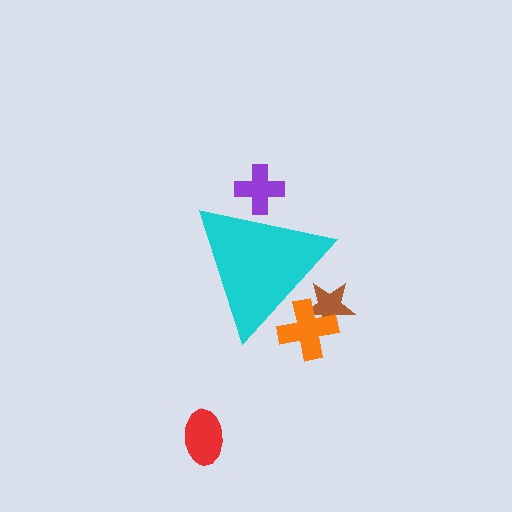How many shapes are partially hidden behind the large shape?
3 shapes are partially hidden.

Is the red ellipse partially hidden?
No, the red ellipse is fully visible.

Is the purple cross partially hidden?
Yes, the purple cross is partially hidden behind the cyan triangle.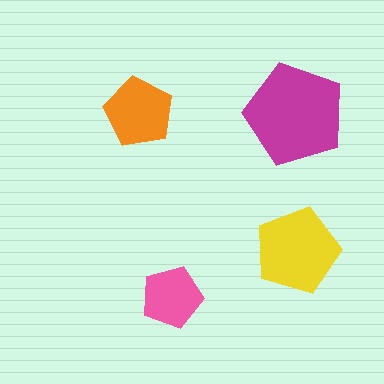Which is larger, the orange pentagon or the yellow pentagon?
The yellow one.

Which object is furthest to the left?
The orange pentagon is leftmost.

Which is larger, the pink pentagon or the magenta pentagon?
The magenta one.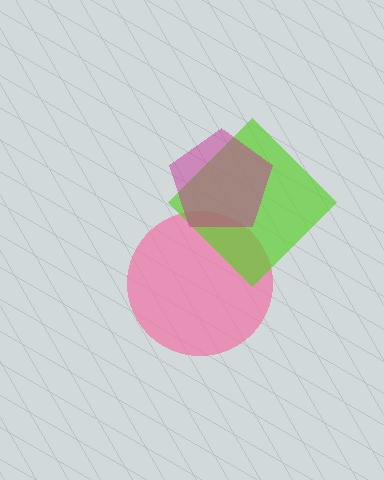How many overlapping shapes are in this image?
There are 3 overlapping shapes in the image.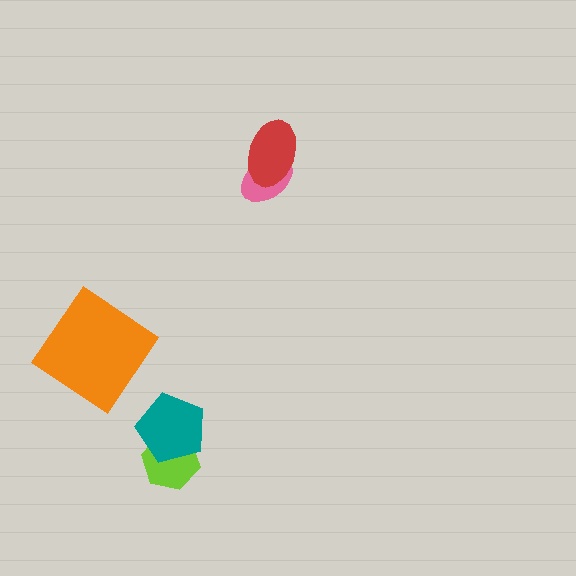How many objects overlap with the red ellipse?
1 object overlaps with the red ellipse.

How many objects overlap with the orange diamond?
0 objects overlap with the orange diamond.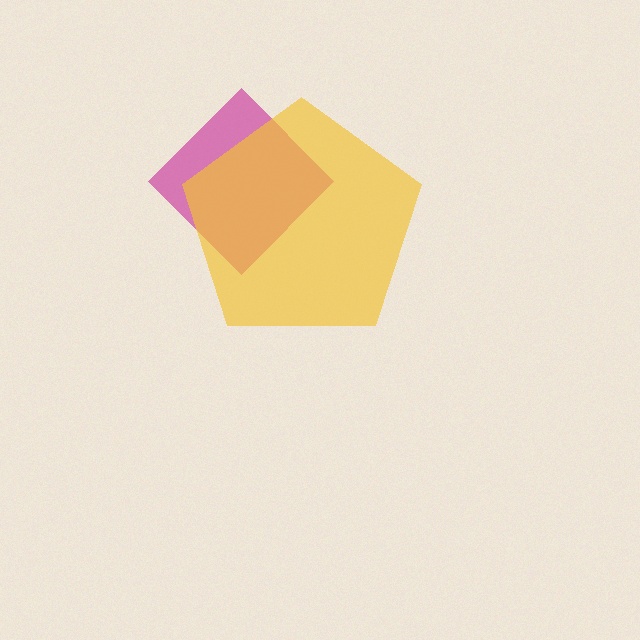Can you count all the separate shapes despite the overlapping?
Yes, there are 2 separate shapes.